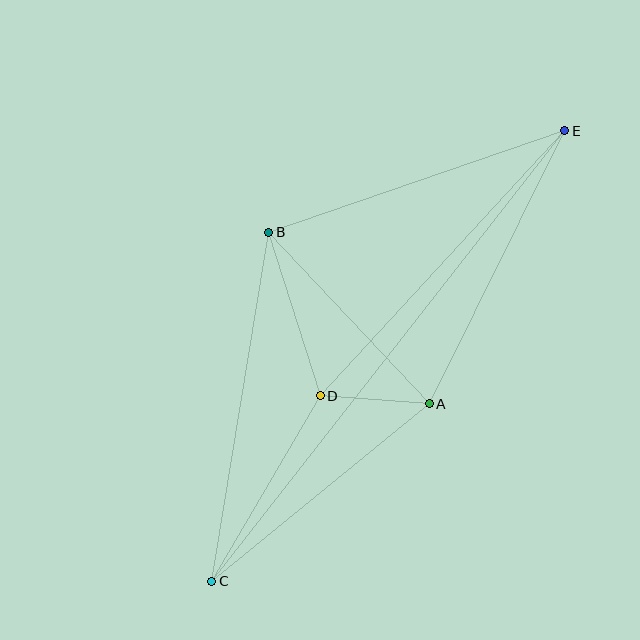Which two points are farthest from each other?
Points C and E are farthest from each other.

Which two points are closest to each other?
Points A and D are closest to each other.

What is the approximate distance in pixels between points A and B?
The distance between A and B is approximately 235 pixels.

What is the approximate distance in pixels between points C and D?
The distance between C and D is approximately 215 pixels.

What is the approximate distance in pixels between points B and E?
The distance between B and E is approximately 313 pixels.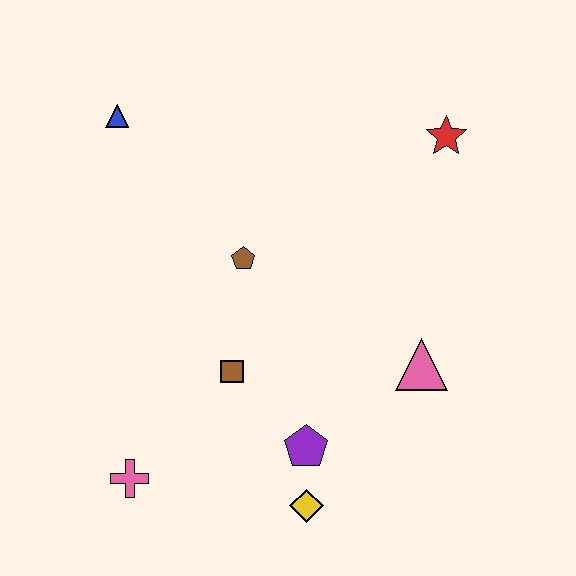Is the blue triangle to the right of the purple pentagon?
No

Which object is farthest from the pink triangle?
The blue triangle is farthest from the pink triangle.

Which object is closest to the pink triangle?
The purple pentagon is closest to the pink triangle.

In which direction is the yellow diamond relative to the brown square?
The yellow diamond is below the brown square.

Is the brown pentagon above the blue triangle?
No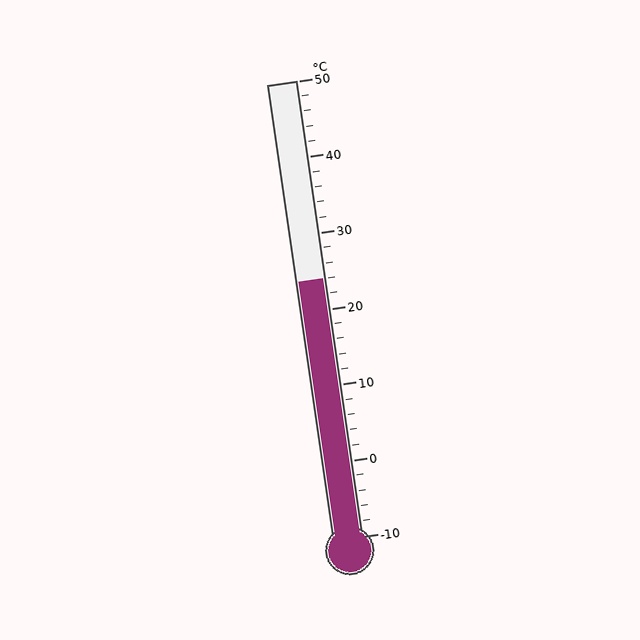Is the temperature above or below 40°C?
The temperature is below 40°C.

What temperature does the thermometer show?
The thermometer shows approximately 24°C.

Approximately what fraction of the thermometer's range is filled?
The thermometer is filled to approximately 55% of its range.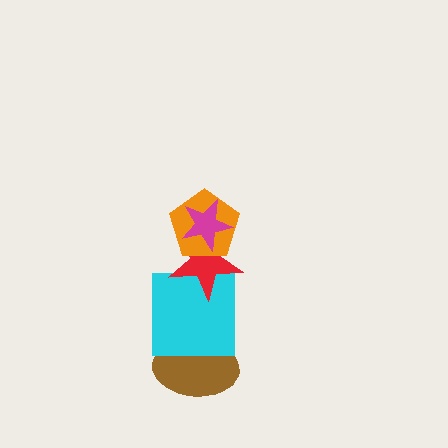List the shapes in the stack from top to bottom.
From top to bottom: the magenta star, the orange pentagon, the red star, the cyan square, the brown ellipse.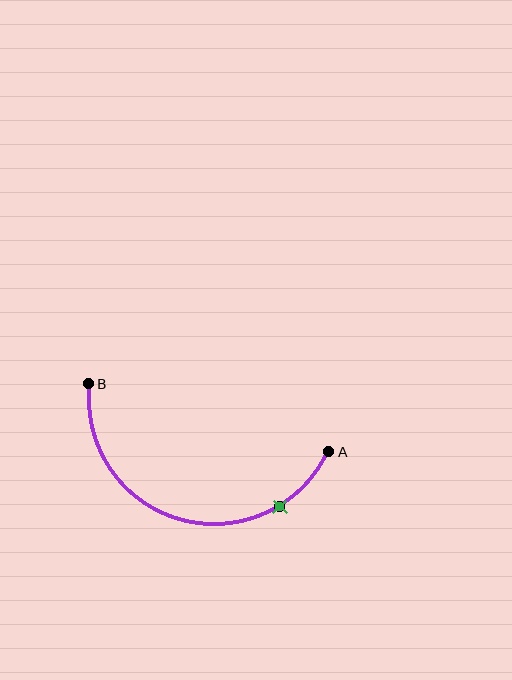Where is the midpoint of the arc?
The arc midpoint is the point on the curve farthest from the straight line joining A and B. It sits below that line.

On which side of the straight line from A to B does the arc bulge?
The arc bulges below the straight line connecting A and B.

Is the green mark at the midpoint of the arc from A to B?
No. The green mark lies on the arc but is closer to endpoint A. The arc midpoint would be at the point on the curve equidistant along the arc from both A and B.